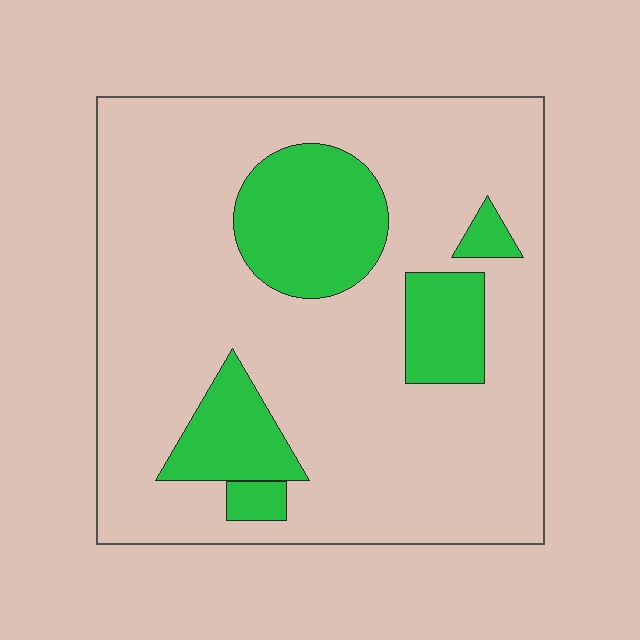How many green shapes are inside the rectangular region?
5.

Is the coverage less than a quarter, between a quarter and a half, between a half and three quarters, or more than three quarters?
Less than a quarter.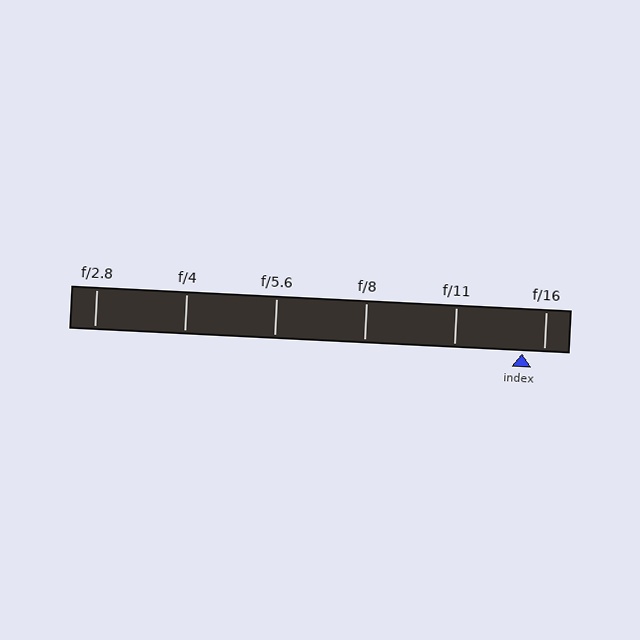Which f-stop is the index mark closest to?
The index mark is closest to f/16.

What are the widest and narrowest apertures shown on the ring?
The widest aperture shown is f/2.8 and the narrowest is f/16.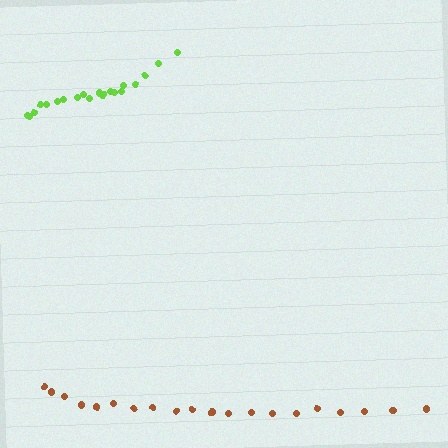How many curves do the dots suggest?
There are 2 distinct paths.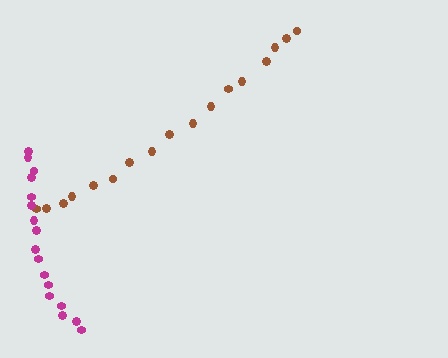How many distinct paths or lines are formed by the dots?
There are 2 distinct paths.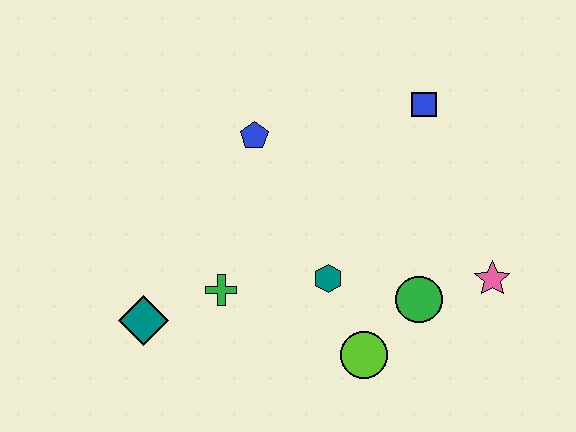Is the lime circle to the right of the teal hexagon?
Yes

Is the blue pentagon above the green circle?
Yes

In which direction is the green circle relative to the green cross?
The green circle is to the right of the green cross.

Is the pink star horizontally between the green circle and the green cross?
No